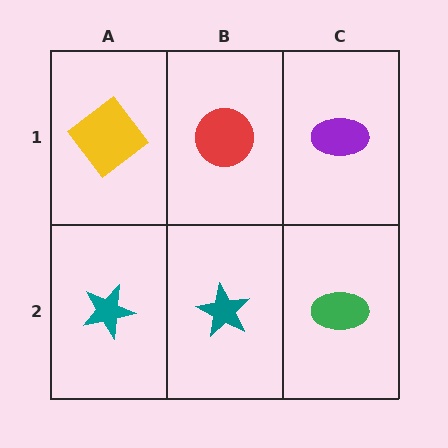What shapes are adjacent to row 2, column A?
A yellow diamond (row 1, column A), a teal star (row 2, column B).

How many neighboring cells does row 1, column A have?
2.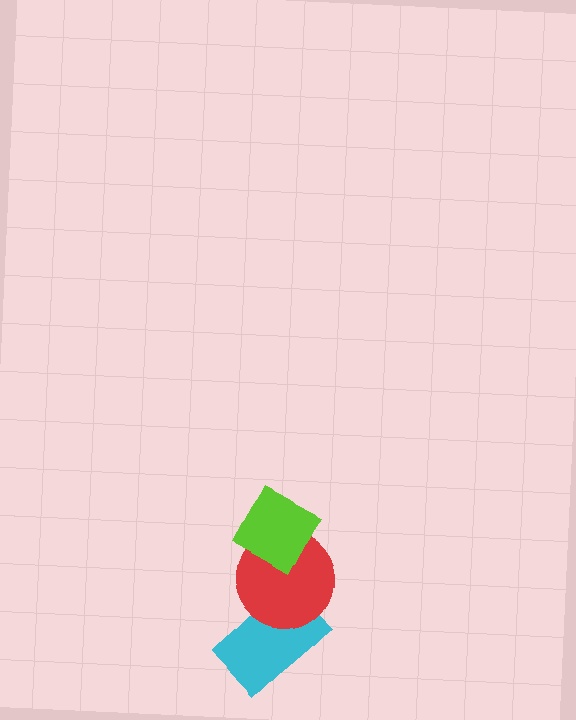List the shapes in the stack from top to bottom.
From top to bottom: the lime diamond, the red circle, the cyan rectangle.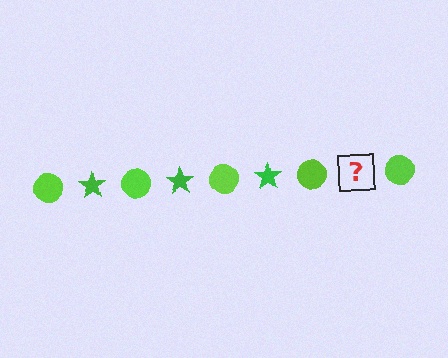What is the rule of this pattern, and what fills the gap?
The rule is that the pattern alternates between lime circle and green star. The gap should be filled with a green star.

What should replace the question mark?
The question mark should be replaced with a green star.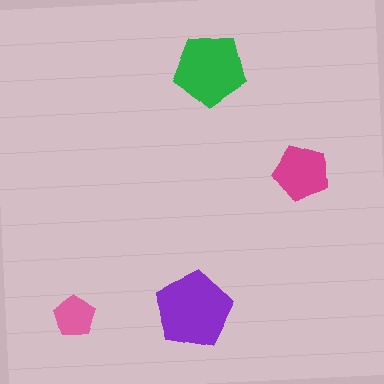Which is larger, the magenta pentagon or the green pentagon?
The green one.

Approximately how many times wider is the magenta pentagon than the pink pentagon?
About 1.5 times wider.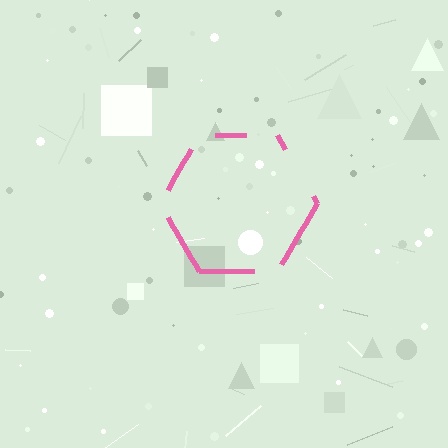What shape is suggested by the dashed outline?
The dashed outline suggests a hexagon.